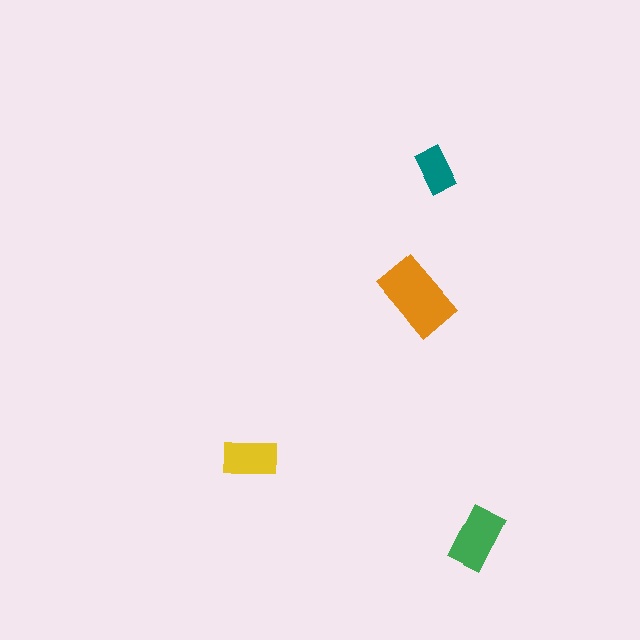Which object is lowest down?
The green rectangle is bottommost.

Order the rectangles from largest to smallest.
the orange one, the green one, the yellow one, the teal one.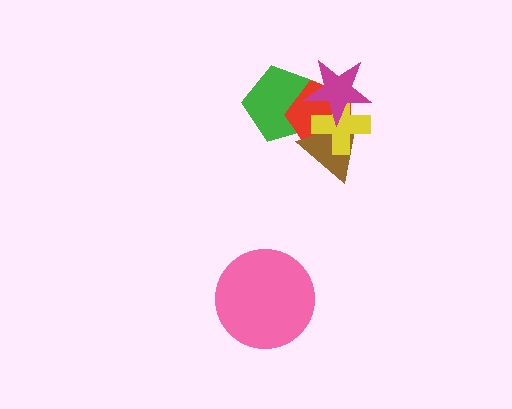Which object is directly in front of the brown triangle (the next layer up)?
The yellow cross is directly in front of the brown triangle.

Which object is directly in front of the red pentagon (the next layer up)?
The brown triangle is directly in front of the red pentagon.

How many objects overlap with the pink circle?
0 objects overlap with the pink circle.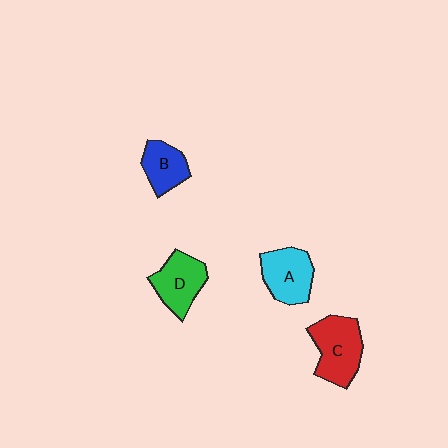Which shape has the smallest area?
Shape B (blue).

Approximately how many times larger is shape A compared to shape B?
Approximately 1.3 times.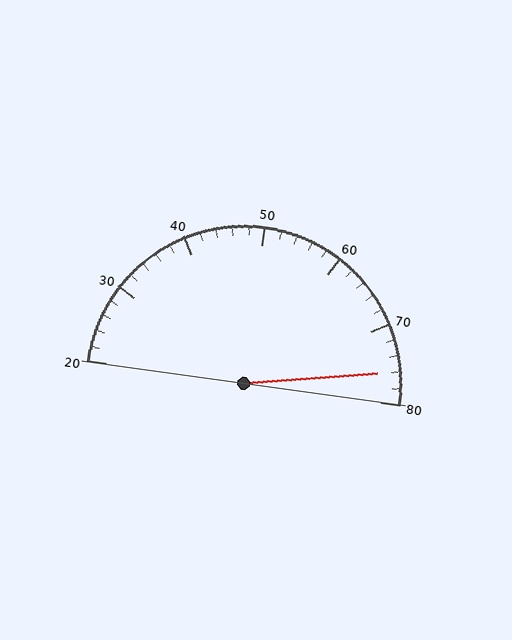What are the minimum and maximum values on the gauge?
The gauge ranges from 20 to 80.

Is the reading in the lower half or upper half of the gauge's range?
The reading is in the upper half of the range (20 to 80).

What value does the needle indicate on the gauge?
The needle indicates approximately 76.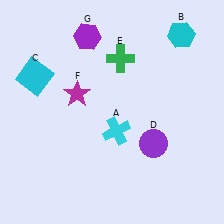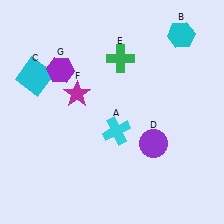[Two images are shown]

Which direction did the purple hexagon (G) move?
The purple hexagon (G) moved down.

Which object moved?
The purple hexagon (G) moved down.